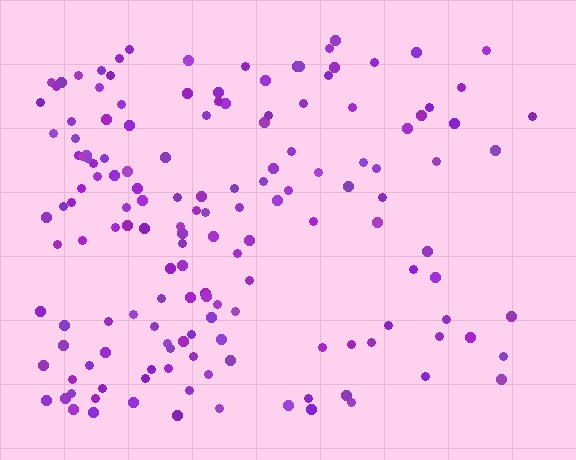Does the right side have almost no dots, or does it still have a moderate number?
Still a moderate number, just noticeably fewer than the left.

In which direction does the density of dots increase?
From right to left, with the left side densest.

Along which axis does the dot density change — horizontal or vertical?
Horizontal.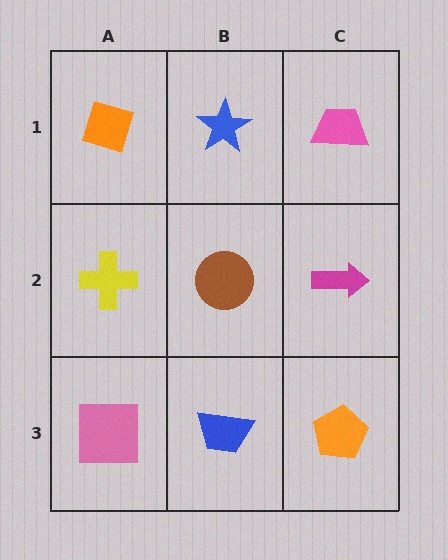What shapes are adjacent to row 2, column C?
A pink trapezoid (row 1, column C), an orange pentagon (row 3, column C), a brown circle (row 2, column B).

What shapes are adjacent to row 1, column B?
A brown circle (row 2, column B), an orange diamond (row 1, column A), a pink trapezoid (row 1, column C).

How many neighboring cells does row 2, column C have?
3.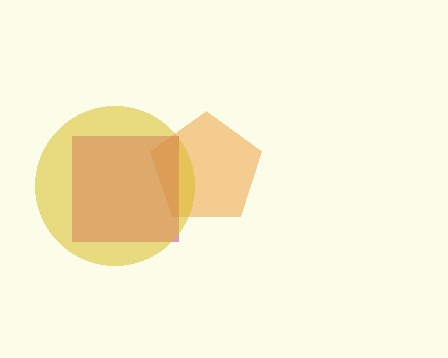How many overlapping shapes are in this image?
There are 3 overlapping shapes in the image.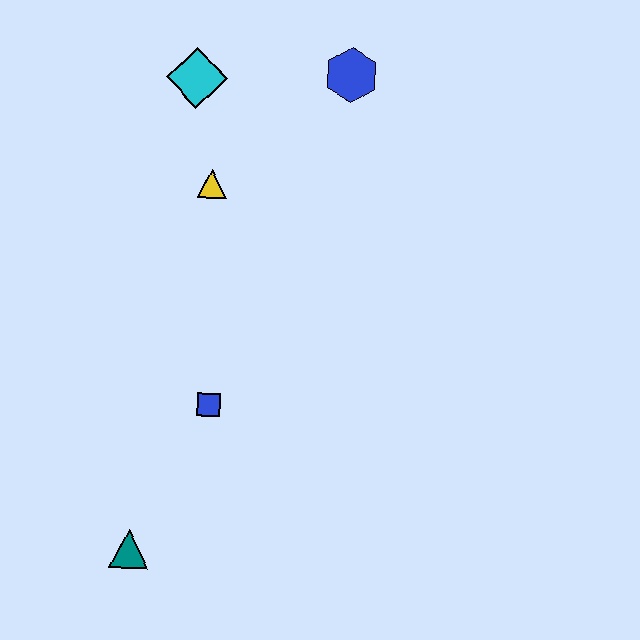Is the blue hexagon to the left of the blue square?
No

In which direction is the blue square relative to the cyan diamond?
The blue square is below the cyan diamond.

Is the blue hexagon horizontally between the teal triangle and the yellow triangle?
No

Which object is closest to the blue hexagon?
The cyan diamond is closest to the blue hexagon.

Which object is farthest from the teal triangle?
The blue hexagon is farthest from the teal triangle.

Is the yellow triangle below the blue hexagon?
Yes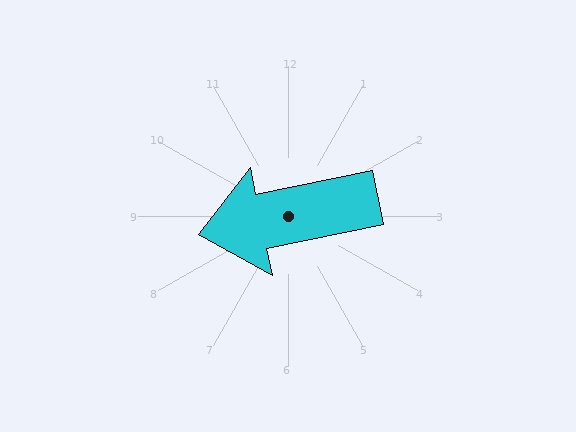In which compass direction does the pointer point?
West.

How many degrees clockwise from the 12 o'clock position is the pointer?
Approximately 258 degrees.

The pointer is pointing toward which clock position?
Roughly 9 o'clock.